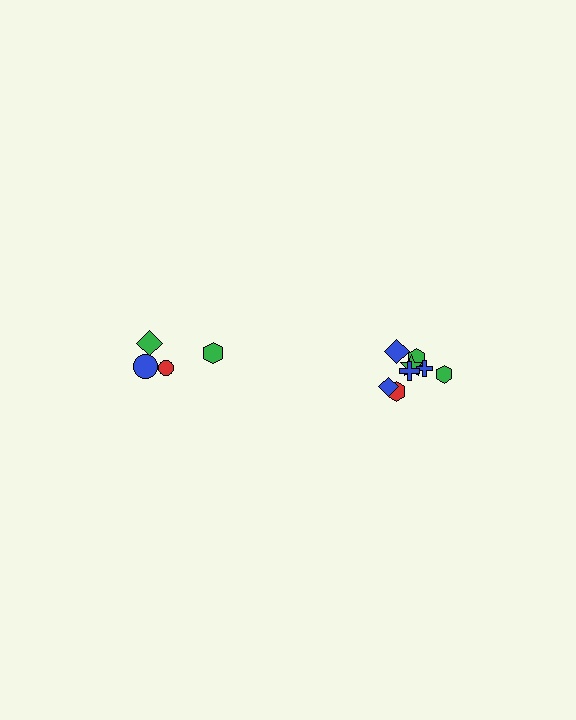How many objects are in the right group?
There are 8 objects.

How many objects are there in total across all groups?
There are 12 objects.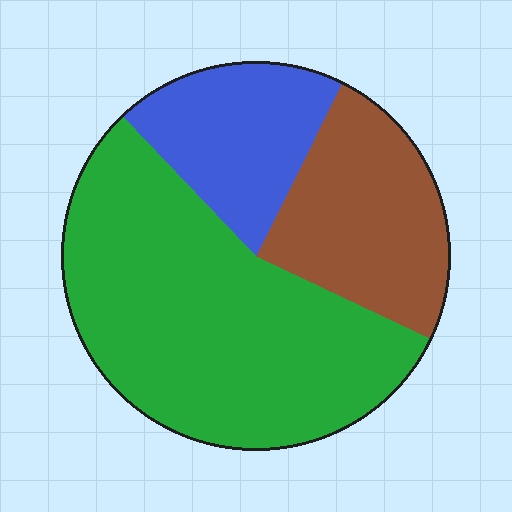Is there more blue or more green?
Green.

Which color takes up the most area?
Green, at roughly 55%.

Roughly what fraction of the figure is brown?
Brown covers 25% of the figure.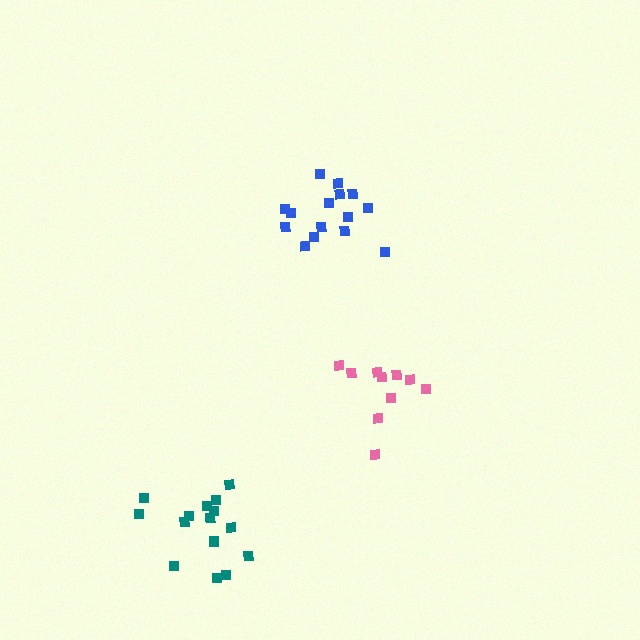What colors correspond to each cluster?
The clusters are colored: blue, pink, teal.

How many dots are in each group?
Group 1: 15 dots, Group 2: 10 dots, Group 3: 15 dots (40 total).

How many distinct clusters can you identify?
There are 3 distinct clusters.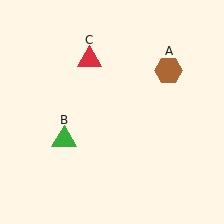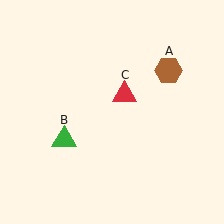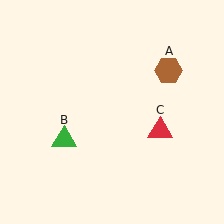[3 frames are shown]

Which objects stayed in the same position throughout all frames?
Brown hexagon (object A) and green triangle (object B) remained stationary.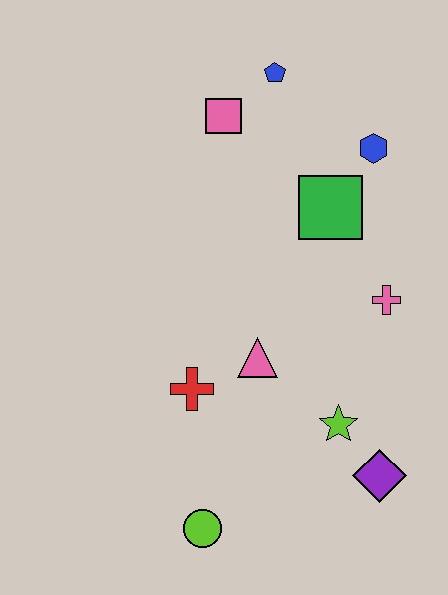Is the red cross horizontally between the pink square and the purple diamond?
No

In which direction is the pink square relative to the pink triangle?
The pink square is above the pink triangle.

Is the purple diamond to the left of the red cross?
No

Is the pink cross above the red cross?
Yes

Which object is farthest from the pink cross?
The lime circle is farthest from the pink cross.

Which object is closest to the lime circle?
The red cross is closest to the lime circle.